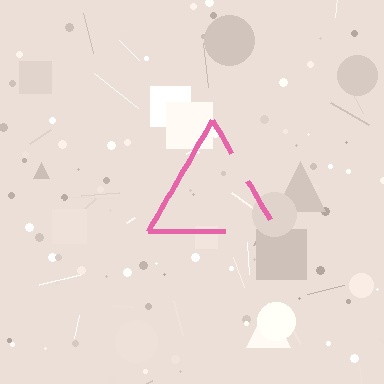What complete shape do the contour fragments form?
The contour fragments form a triangle.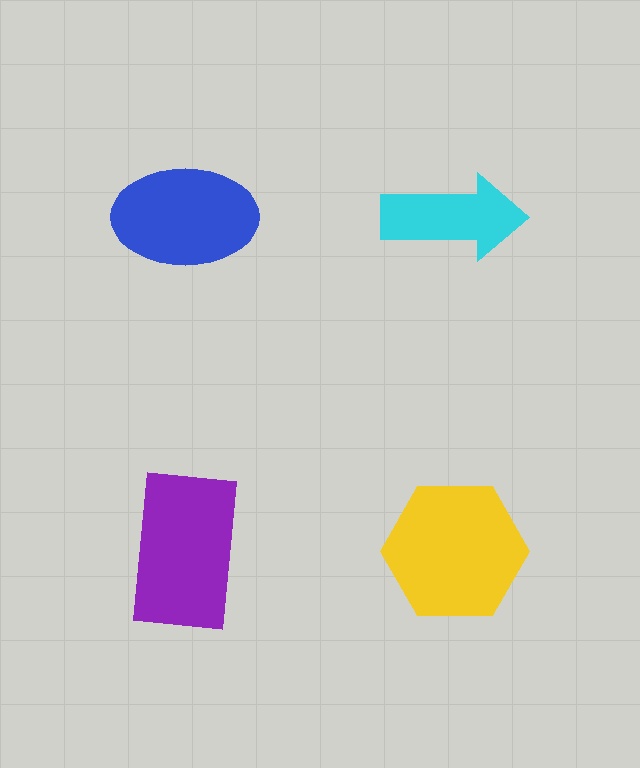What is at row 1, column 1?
A blue ellipse.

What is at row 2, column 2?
A yellow hexagon.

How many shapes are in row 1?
2 shapes.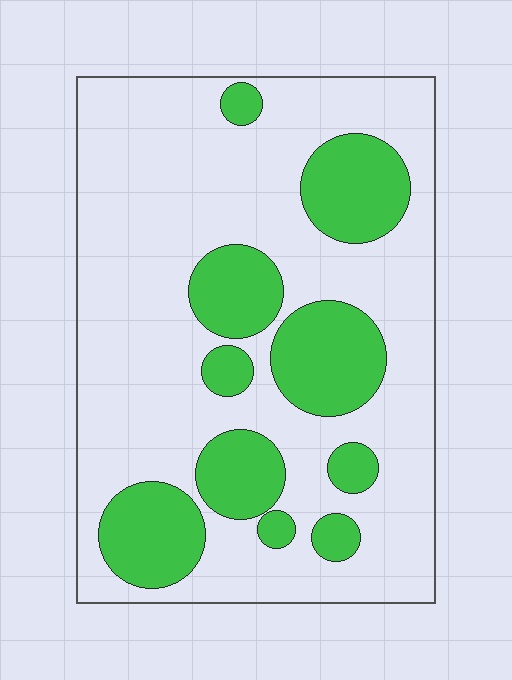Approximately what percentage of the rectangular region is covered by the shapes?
Approximately 25%.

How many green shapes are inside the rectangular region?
10.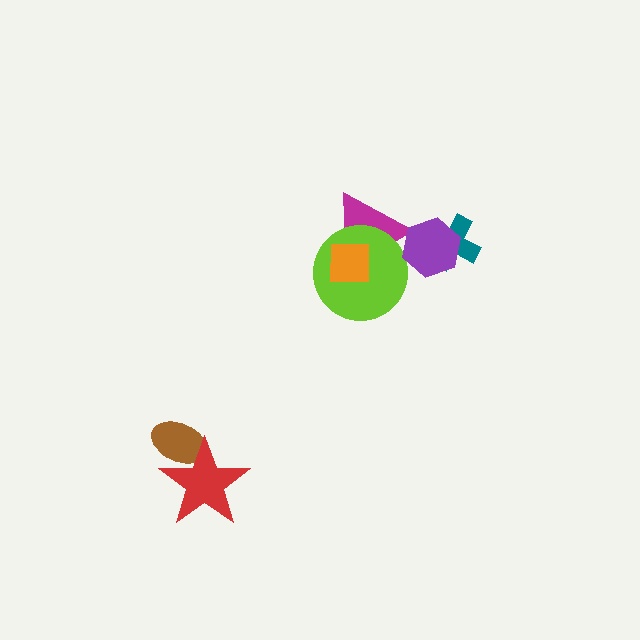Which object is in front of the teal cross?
The purple hexagon is in front of the teal cross.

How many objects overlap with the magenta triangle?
3 objects overlap with the magenta triangle.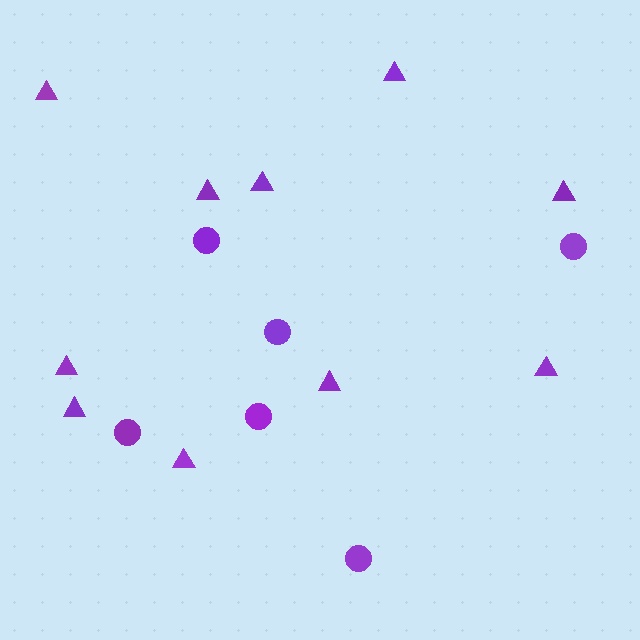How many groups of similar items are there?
There are 2 groups: one group of triangles (10) and one group of circles (6).